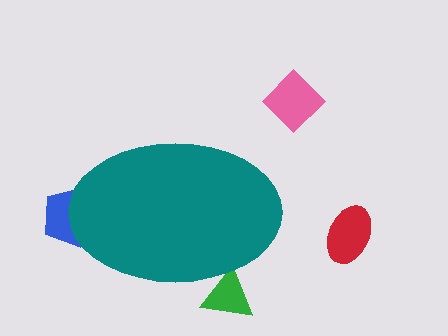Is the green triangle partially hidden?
Yes, the green triangle is partially hidden behind the teal ellipse.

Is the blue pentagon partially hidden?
Yes, the blue pentagon is partially hidden behind the teal ellipse.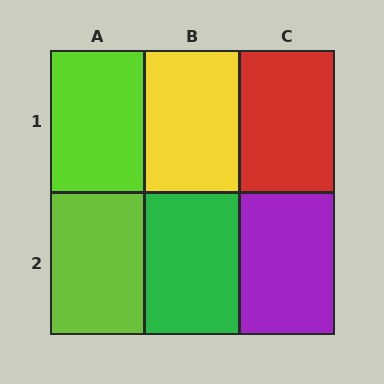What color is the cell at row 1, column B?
Yellow.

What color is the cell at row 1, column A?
Lime.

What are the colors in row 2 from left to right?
Lime, green, purple.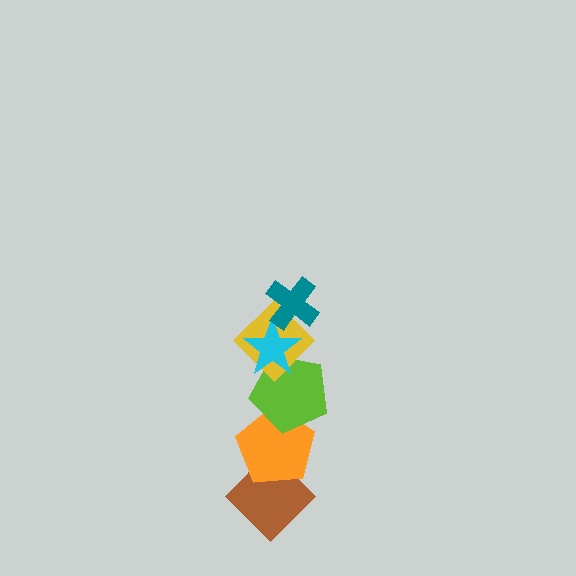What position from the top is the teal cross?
The teal cross is 1st from the top.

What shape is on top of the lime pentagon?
The yellow diamond is on top of the lime pentagon.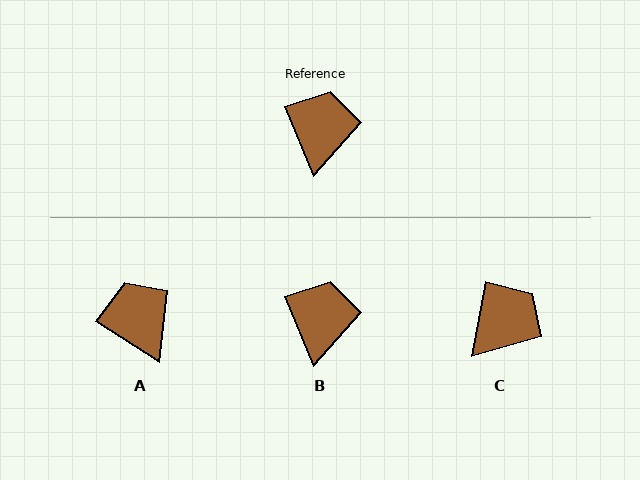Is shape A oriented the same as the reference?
No, it is off by about 35 degrees.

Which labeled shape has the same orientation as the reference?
B.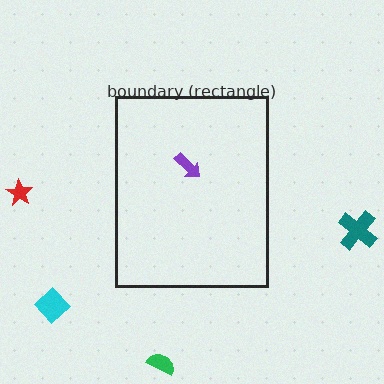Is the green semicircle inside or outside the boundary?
Outside.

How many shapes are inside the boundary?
1 inside, 4 outside.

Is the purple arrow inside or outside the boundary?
Inside.